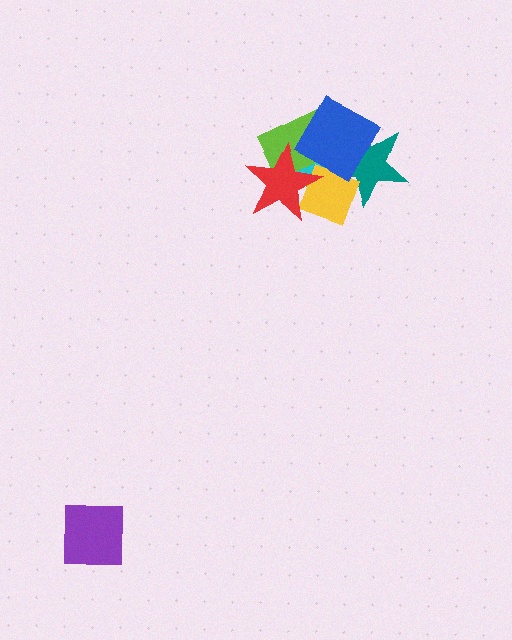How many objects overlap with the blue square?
4 objects overlap with the blue square.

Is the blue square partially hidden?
No, no other shape covers it.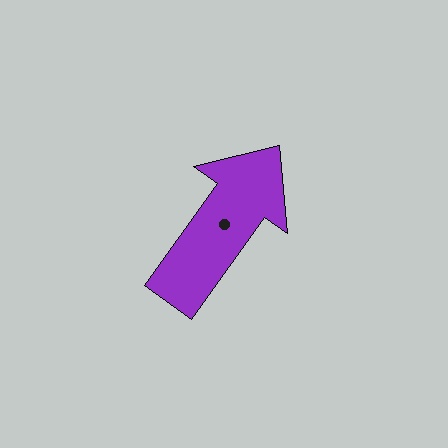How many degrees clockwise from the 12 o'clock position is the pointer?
Approximately 35 degrees.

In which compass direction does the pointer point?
Northeast.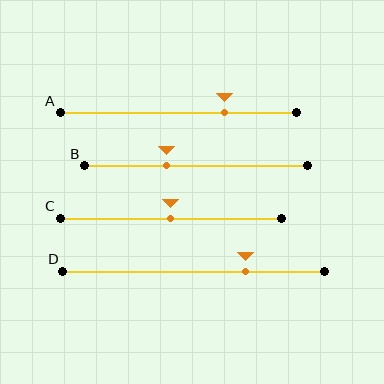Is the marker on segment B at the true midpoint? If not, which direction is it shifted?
No, the marker on segment B is shifted to the left by about 13% of the segment length.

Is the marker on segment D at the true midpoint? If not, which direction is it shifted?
No, the marker on segment D is shifted to the right by about 20% of the segment length.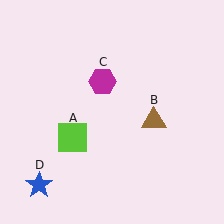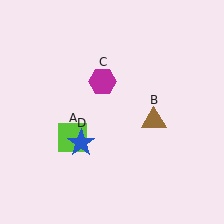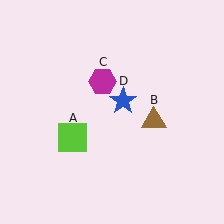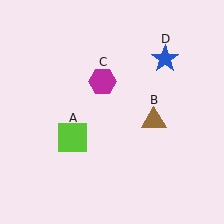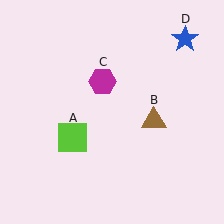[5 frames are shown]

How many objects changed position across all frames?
1 object changed position: blue star (object D).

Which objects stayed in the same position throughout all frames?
Lime square (object A) and brown triangle (object B) and magenta hexagon (object C) remained stationary.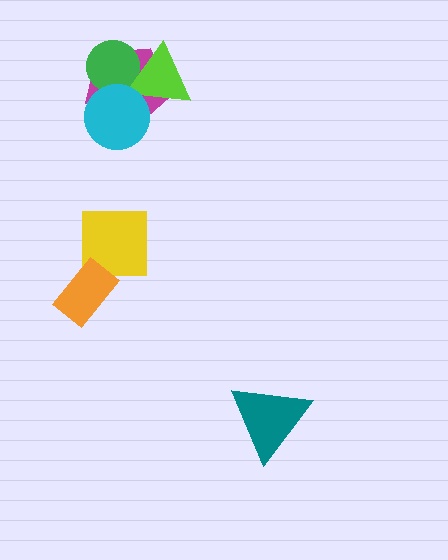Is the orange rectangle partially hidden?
No, no other shape covers it.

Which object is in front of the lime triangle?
The cyan circle is in front of the lime triangle.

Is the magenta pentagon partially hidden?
Yes, it is partially covered by another shape.